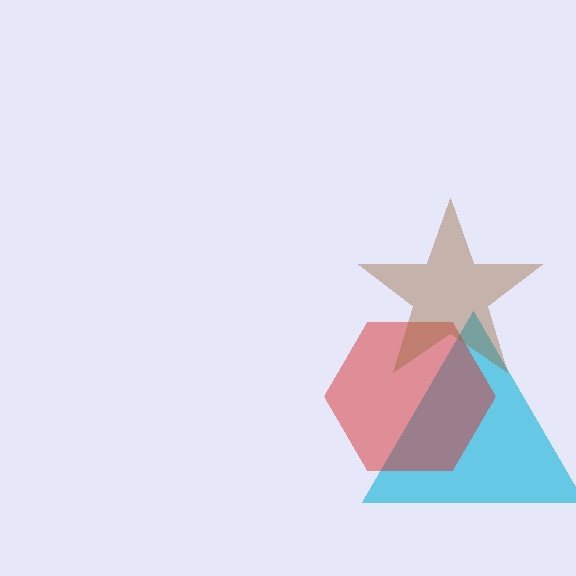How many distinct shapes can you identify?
There are 3 distinct shapes: a cyan triangle, a red hexagon, a brown star.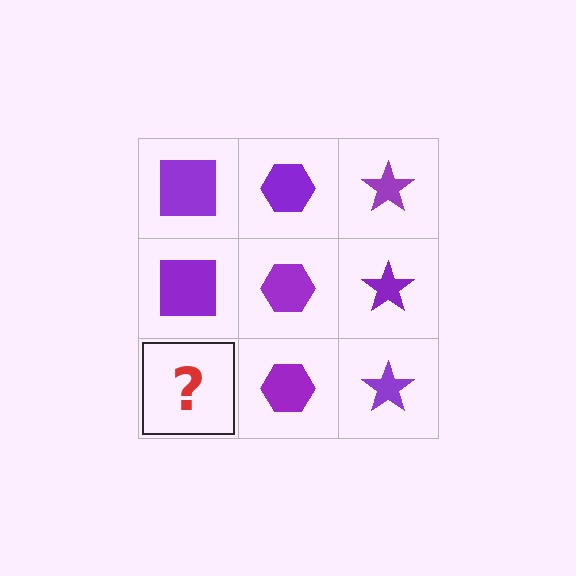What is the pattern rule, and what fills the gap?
The rule is that each column has a consistent shape. The gap should be filled with a purple square.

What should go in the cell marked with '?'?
The missing cell should contain a purple square.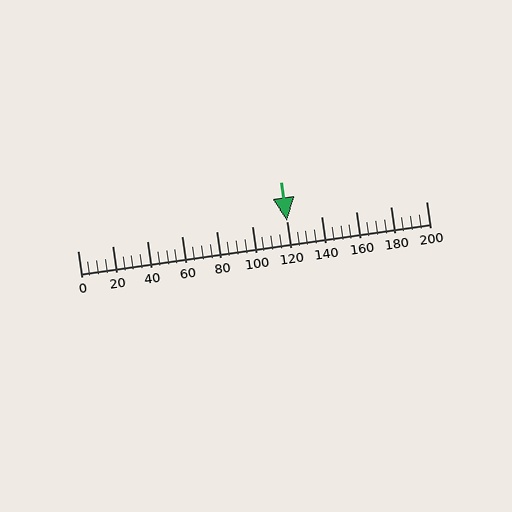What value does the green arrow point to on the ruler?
The green arrow points to approximately 120.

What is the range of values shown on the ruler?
The ruler shows values from 0 to 200.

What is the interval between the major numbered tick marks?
The major tick marks are spaced 20 units apart.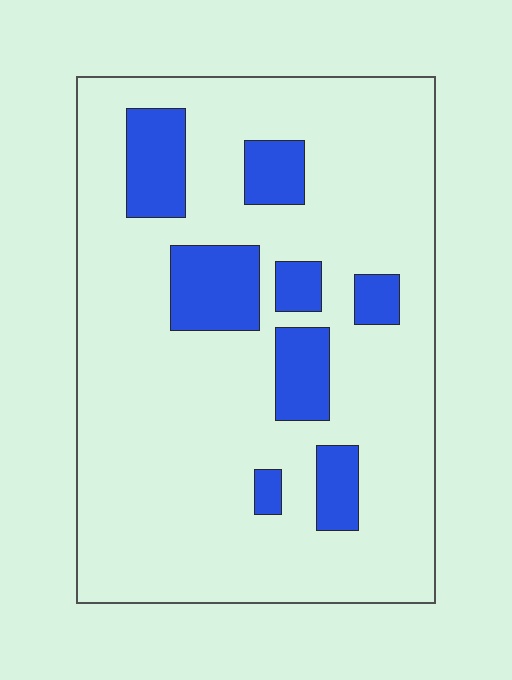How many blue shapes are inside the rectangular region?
8.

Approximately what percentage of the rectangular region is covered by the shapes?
Approximately 15%.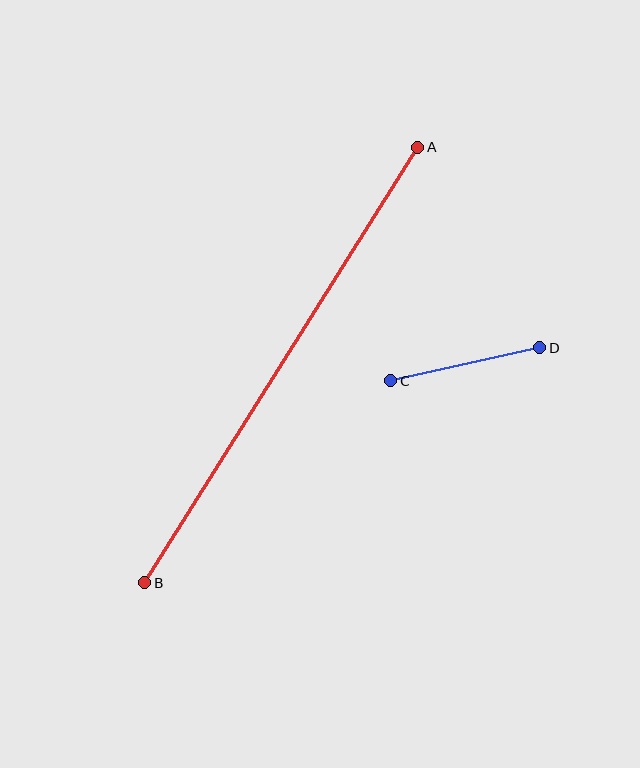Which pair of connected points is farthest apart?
Points A and B are farthest apart.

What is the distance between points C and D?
The distance is approximately 153 pixels.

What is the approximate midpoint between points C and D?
The midpoint is at approximately (465, 364) pixels.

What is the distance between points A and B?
The distance is approximately 514 pixels.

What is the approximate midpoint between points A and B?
The midpoint is at approximately (281, 365) pixels.